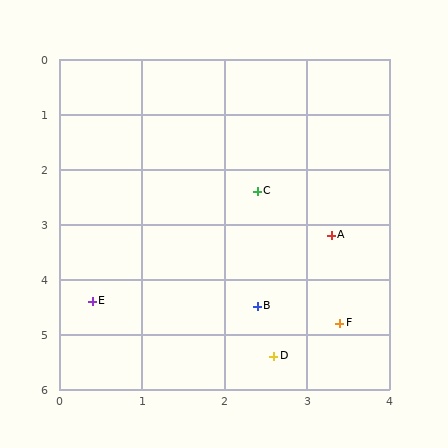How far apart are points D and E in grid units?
Points D and E are about 2.4 grid units apart.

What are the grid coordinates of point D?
Point D is at approximately (2.6, 5.4).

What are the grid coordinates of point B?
Point B is at approximately (2.4, 4.5).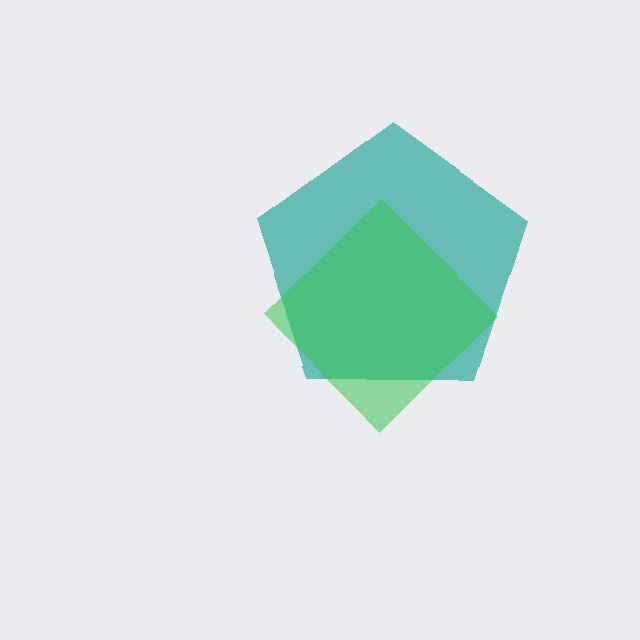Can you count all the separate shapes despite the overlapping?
Yes, there are 2 separate shapes.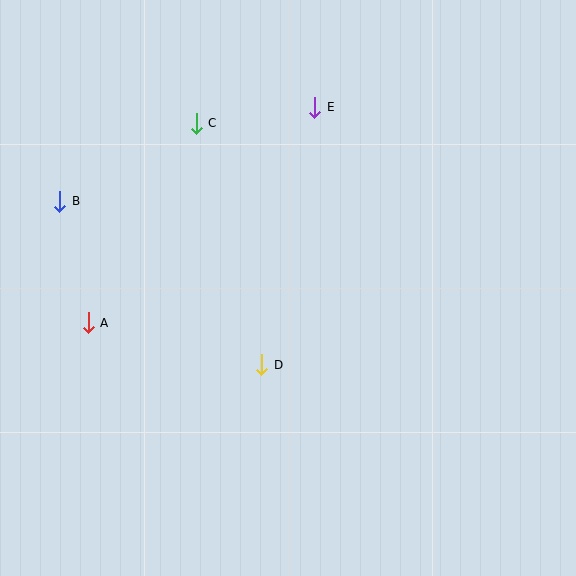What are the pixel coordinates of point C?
Point C is at (196, 123).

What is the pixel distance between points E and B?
The distance between E and B is 272 pixels.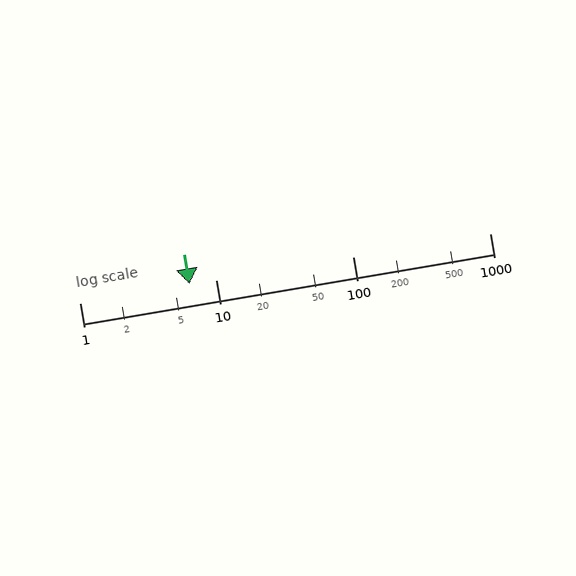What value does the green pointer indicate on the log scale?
The pointer indicates approximately 6.4.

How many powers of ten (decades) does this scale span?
The scale spans 3 decades, from 1 to 1000.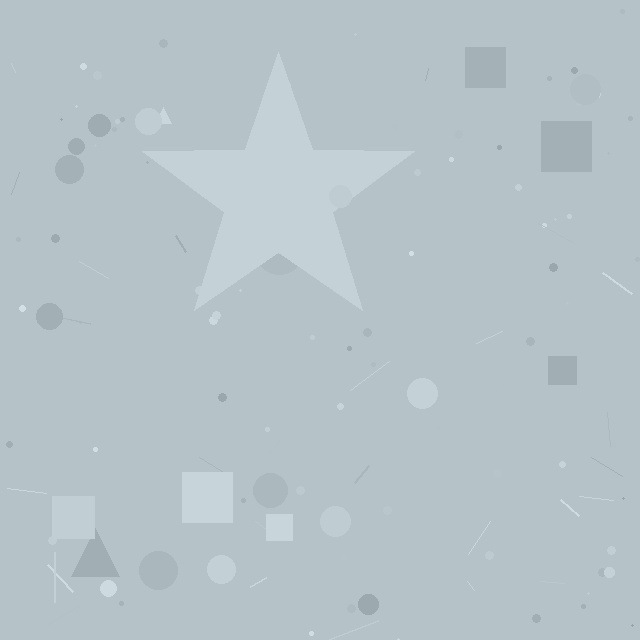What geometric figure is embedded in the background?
A star is embedded in the background.